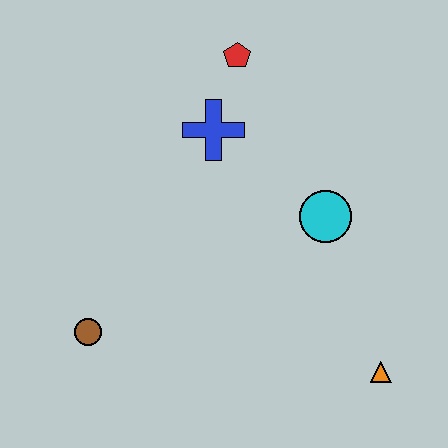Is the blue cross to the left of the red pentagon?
Yes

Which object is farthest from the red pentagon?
The orange triangle is farthest from the red pentagon.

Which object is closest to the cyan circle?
The blue cross is closest to the cyan circle.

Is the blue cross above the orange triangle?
Yes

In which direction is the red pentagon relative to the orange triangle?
The red pentagon is above the orange triangle.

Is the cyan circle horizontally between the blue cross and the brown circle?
No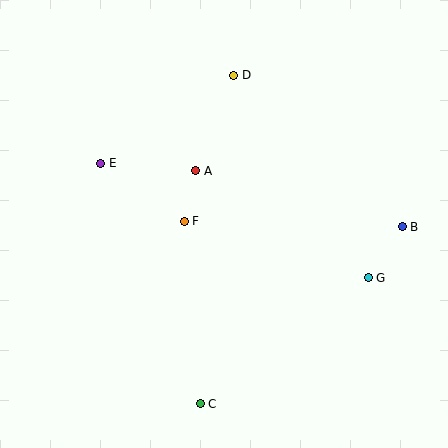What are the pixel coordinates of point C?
Point C is at (200, 404).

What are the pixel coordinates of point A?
Point A is at (196, 171).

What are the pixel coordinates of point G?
Point G is at (368, 278).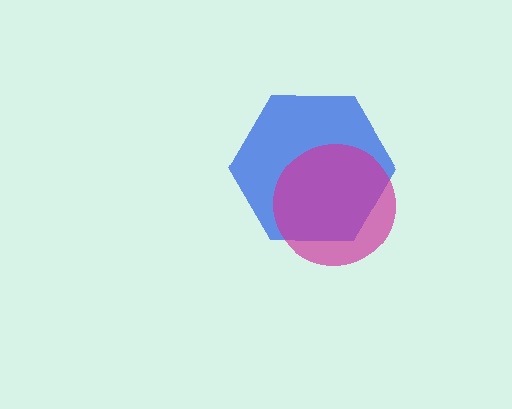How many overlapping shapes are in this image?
There are 2 overlapping shapes in the image.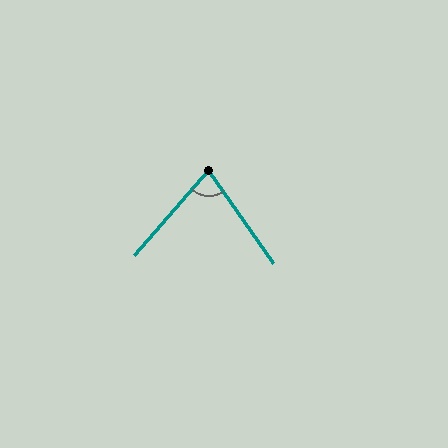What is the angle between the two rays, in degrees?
Approximately 76 degrees.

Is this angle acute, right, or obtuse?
It is acute.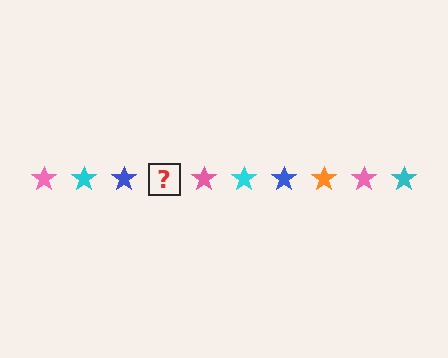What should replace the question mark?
The question mark should be replaced with an orange star.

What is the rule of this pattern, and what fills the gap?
The rule is that the pattern cycles through pink, cyan, blue, orange stars. The gap should be filled with an orange star.